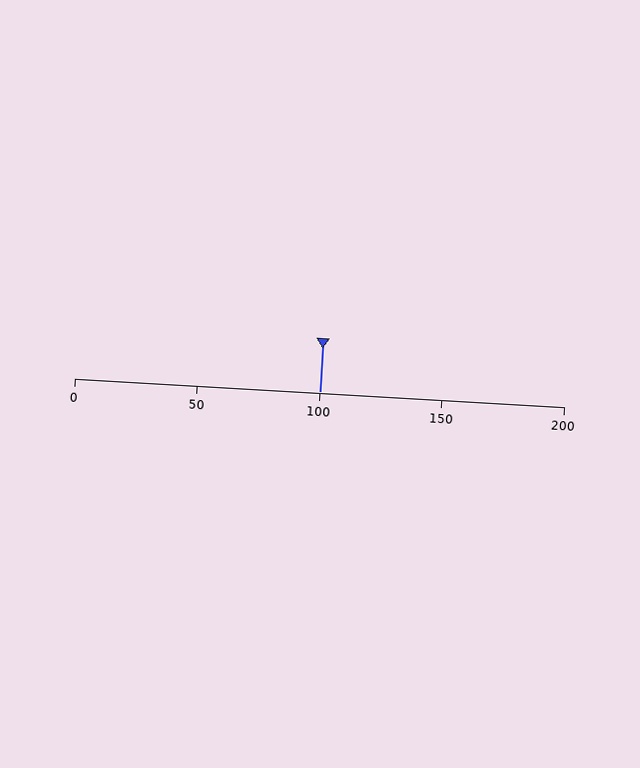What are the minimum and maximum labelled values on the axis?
The axis runs from 0 to 200.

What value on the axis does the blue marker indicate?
The marker indicates approximately 100.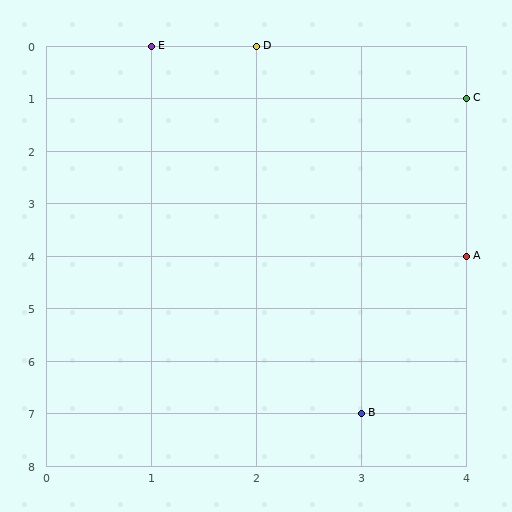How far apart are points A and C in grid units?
Points A and C are 3 rows apart.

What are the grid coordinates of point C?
Point C is at grid coordinates (4, 1).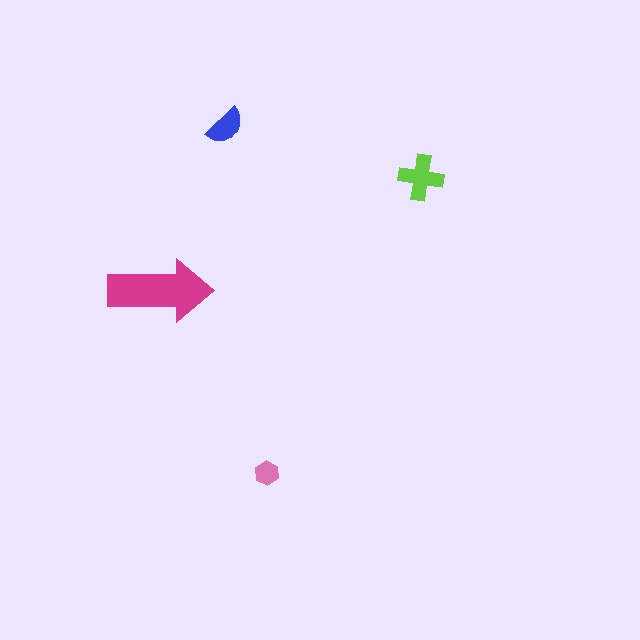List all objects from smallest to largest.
The pink hexagon, the blue semicircle, the lime cross, the magenta arrow.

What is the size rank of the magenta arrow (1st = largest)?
1st.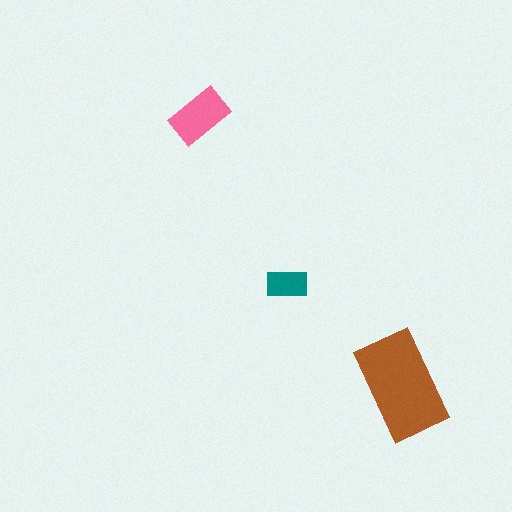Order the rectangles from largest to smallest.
the brown one, the pink one, the teal one.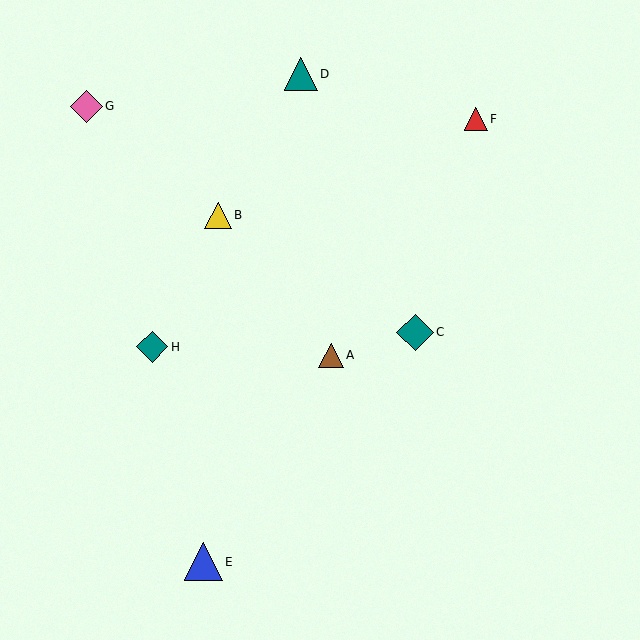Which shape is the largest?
The blue triangle (labeled E) is the largest.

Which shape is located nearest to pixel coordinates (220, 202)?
The yellow triangle (labeled B) at (218, 215) is nearest to that location.